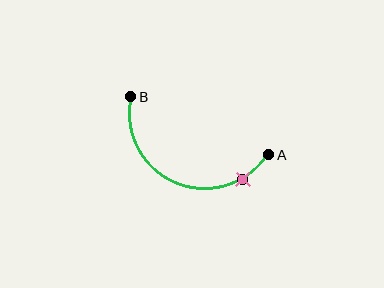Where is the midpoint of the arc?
The arc midpoint is the point on the curve farthest from the straight line joining A and B. It sits below that line.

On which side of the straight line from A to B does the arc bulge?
The arc bulges below the straight line connecting A and B.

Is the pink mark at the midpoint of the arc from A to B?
No. The pink mark lies on the arc but is closer to endpoint A. The arc midpoint would be at the point on the curve equidistant along the arc from both A and B.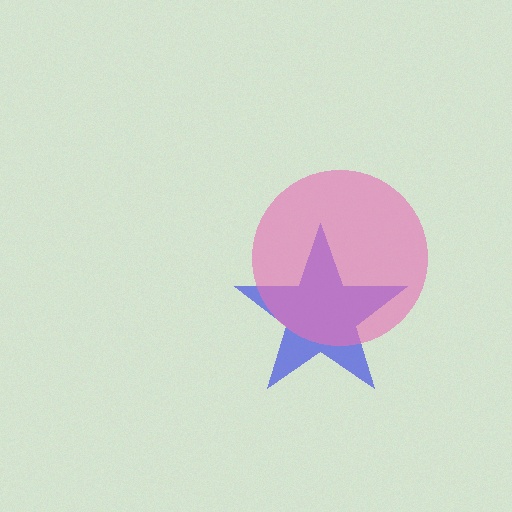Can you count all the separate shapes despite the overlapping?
Yes, there are 2 separate shapes.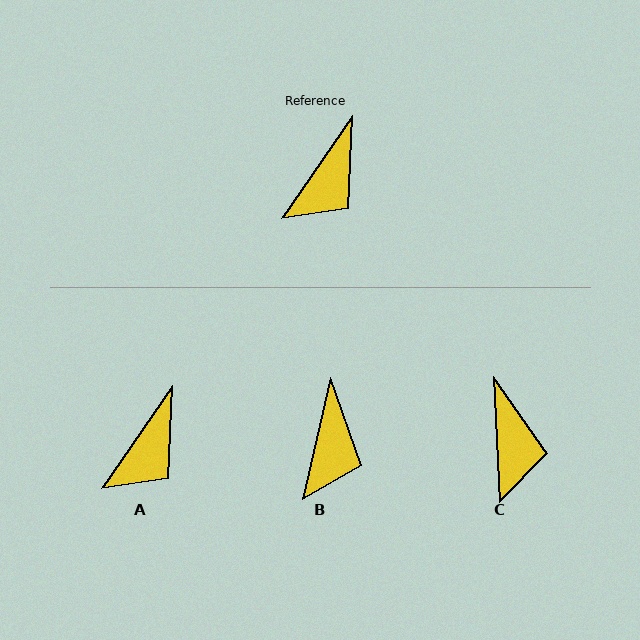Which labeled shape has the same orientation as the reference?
A.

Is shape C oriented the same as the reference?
No, it is off by about 37 degrees.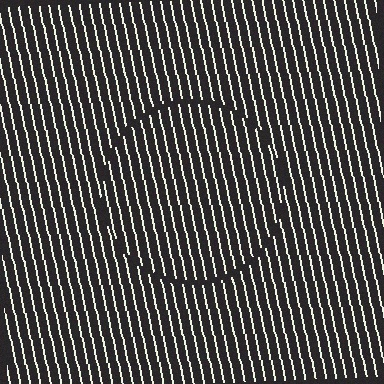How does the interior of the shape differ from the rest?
The interior of the shape contains the same grating, shifted by half a period — the contour is defined by the phase discontinuity where line-ends from the inner and outer gratings abut.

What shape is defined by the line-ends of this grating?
An illusory circle. The interior of the shape contains the same grating, shifted by half a period — the contour is defined by the phase discontinuity where line-ends from the inner and outer gratings abut.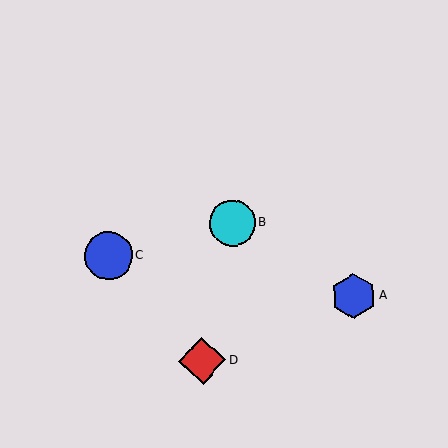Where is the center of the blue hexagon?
The center of the blue hexagon is at (353, 296).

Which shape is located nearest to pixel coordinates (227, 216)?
The cyan circle (labeled B) at (232, 223) is nearest to that location.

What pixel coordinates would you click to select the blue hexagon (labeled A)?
Click at (353, 296) to select the blue hexagon A.